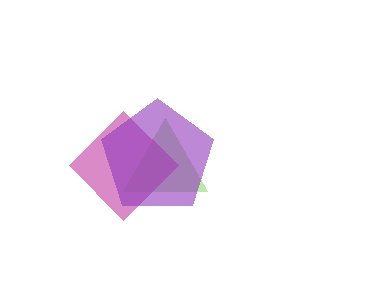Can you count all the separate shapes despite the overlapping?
Yes, there are 3 separate shapes.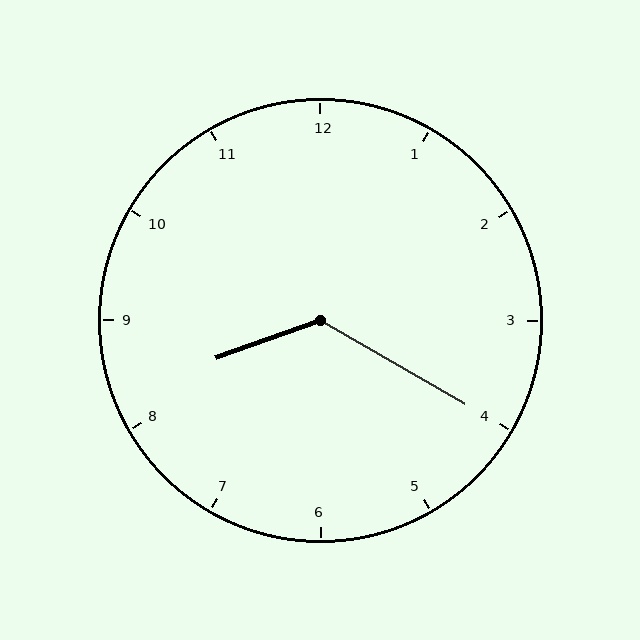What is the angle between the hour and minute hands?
Approximately 130 degrees.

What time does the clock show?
8:20.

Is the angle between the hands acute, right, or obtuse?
It is obtuse.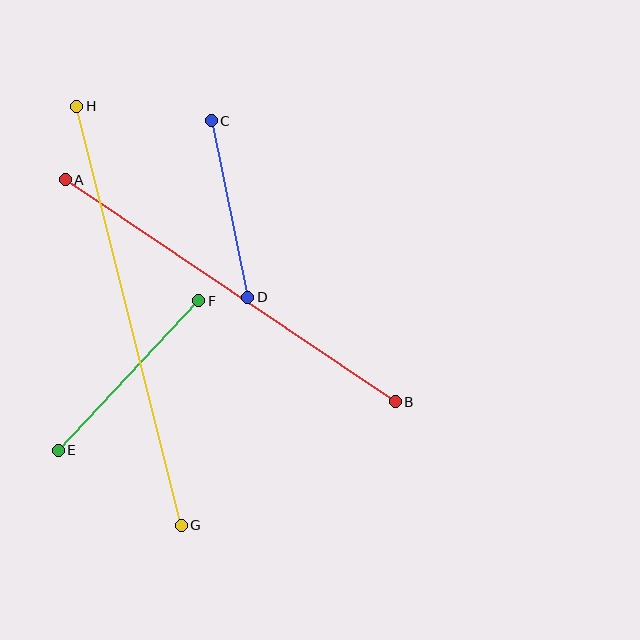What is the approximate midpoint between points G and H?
The midpoint is at approximately (129, 316) pixels.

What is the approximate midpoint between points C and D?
The midpoint is at approximately (229, 209) pixels.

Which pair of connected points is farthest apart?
Points G and H are farthest apart.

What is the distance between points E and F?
The distance is approximately 205 pixels.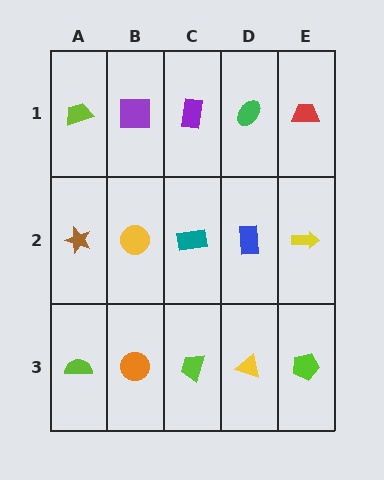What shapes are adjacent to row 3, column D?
A blue rectangle (row 2, column D), a lime trapezoid (row 3, column C), a lime pentagon (row 3, column E).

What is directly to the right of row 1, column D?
A red trapezoid.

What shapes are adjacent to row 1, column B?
A yellow circle (row 2, column B), a lime trapezoid (row 1, column A), a purple rectangle (row 1, column C).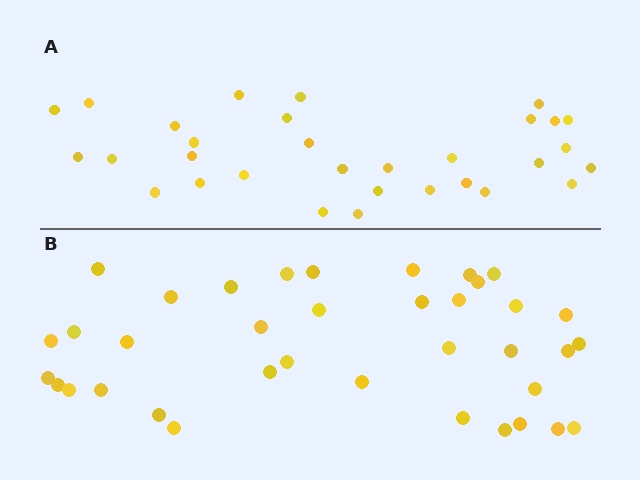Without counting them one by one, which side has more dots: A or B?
Region B (the bottom region) has more dots.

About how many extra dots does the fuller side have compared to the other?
Region B has about 6 more dots than region A.